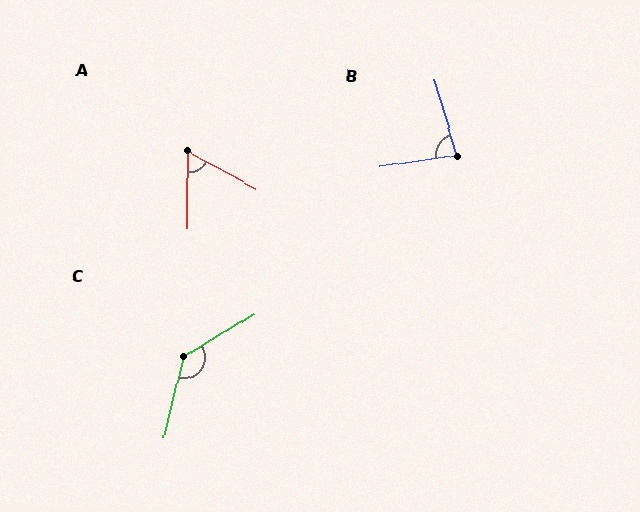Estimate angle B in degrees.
Approximately 82 degrees.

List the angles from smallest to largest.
A (62°), B (82°), C (136°).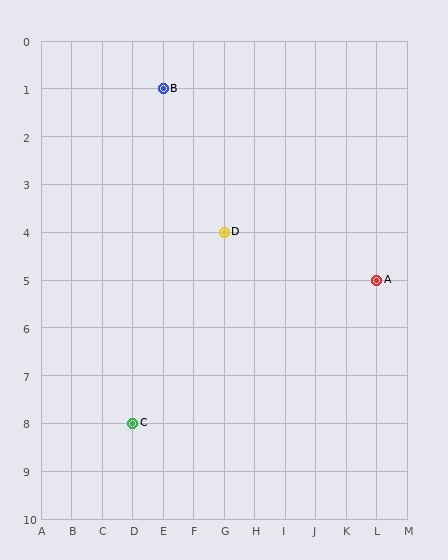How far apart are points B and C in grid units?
Points B and C are 1 column and 7 rows apart (about 7.1 grid units diagonally).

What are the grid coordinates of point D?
Point D is at grid coordinates (G, 4).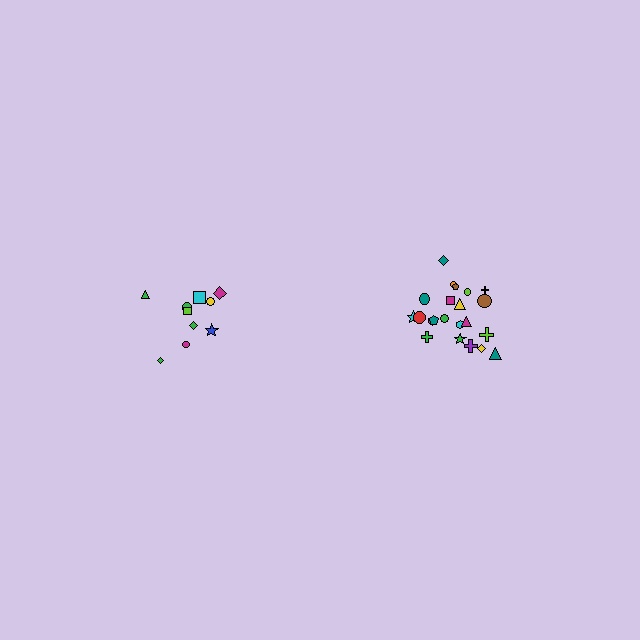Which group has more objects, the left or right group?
The right group.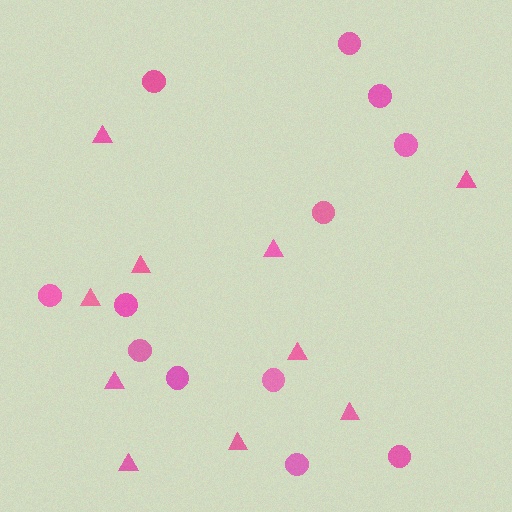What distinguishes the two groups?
There are 2 groups: one group of triangles (10) and one group of circles (12).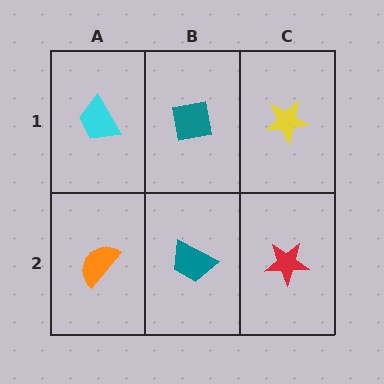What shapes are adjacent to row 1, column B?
A teal trapezoid (row 2, column B), a cyan trapezoid (row 1, column A), a yellow star (row 1, column C).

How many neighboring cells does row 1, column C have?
2.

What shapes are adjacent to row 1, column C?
A red star (row 2, column C), a teal square (row 1, column B).